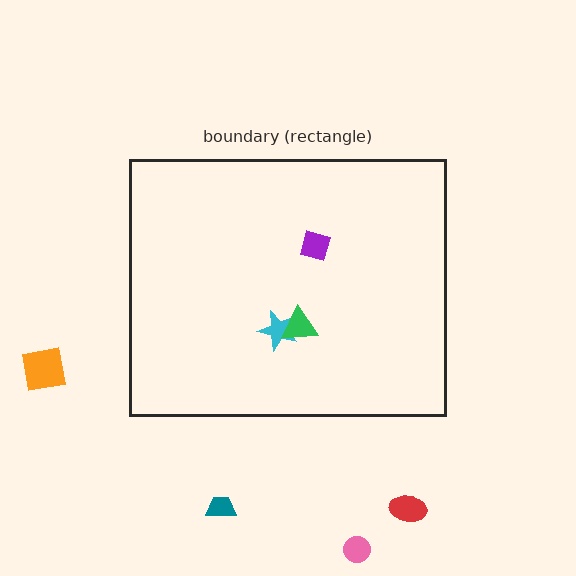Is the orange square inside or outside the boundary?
Outside.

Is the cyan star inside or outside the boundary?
Inside.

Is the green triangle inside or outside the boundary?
Inside.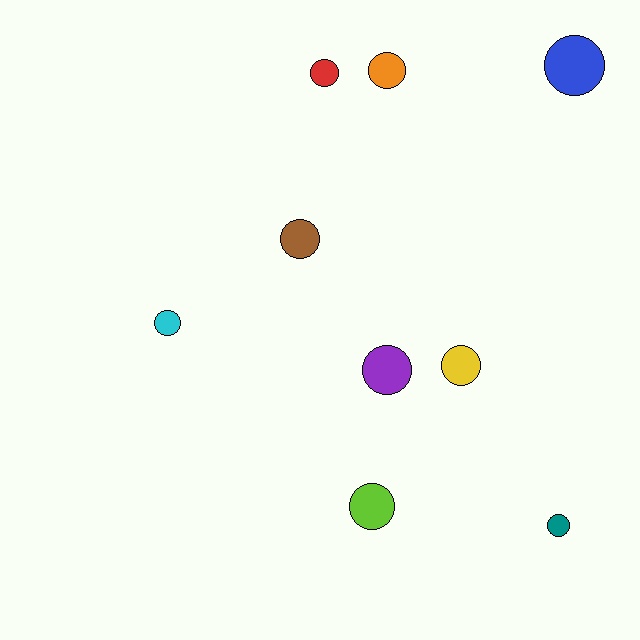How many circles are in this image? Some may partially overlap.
There are 9 circles.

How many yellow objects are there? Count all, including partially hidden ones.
There is 1 yellow object.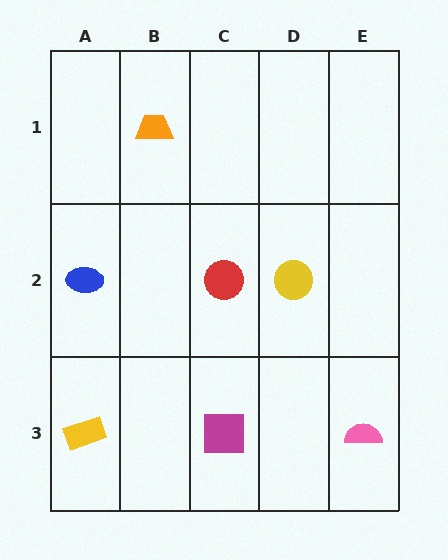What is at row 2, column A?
A blue ellipse.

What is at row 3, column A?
A yellow rectangle.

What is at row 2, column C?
A red circle.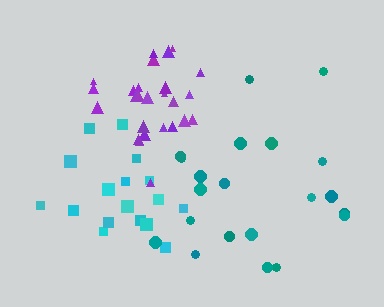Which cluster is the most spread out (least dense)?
Teal.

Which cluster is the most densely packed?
Purple.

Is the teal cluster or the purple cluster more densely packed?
Purple.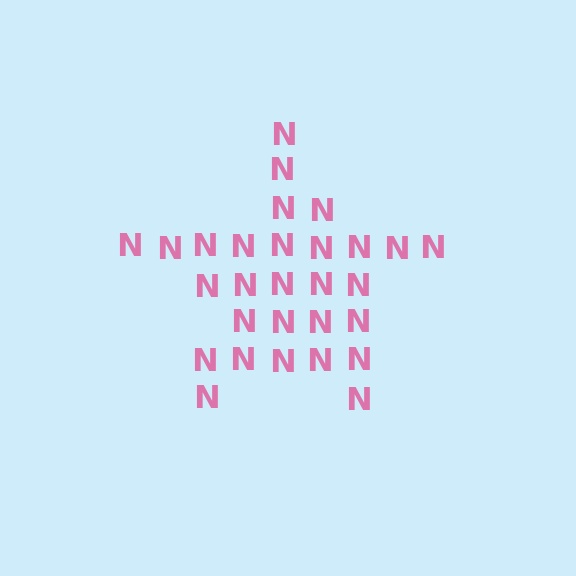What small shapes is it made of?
It is made of small letter N's.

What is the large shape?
The large shape is a star.